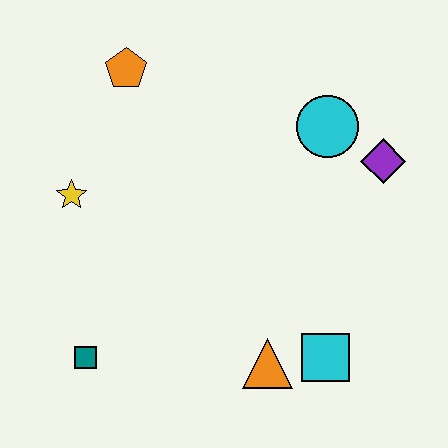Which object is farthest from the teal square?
The purple diamond is farthest from the teal square.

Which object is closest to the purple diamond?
The cyan circle is closest to the purple diamond.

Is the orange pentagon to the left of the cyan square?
Yes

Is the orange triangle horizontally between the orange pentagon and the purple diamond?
Yes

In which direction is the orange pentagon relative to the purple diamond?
The orange pentagon is to the left of the purple diamond.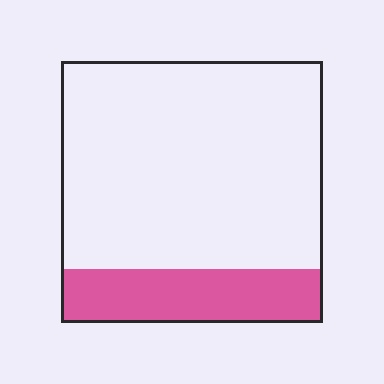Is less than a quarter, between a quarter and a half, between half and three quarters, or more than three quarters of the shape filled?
Less than a quarter.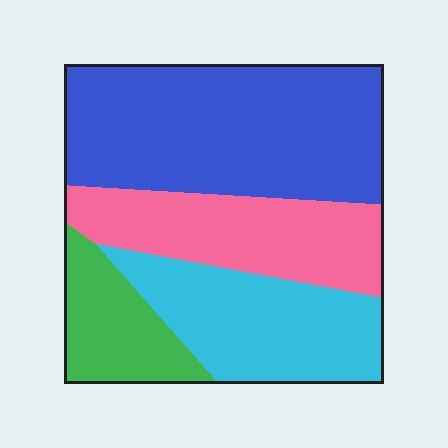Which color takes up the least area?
Green, at roughly 15%.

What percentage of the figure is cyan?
Cyan takes up about one quarter (1/4) of the figure.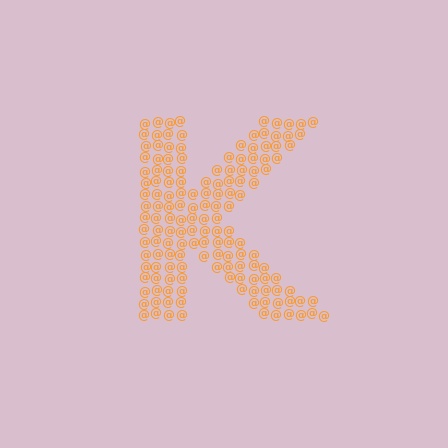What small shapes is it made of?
It is made of small at signs.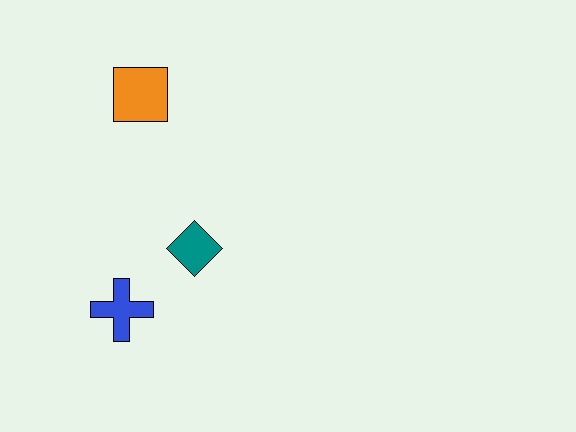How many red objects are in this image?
There are no red objects.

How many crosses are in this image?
There is 1 cross.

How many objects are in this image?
There are 3 objects.